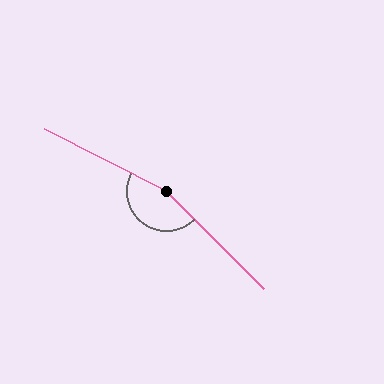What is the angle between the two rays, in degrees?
Approximately 162 degrees.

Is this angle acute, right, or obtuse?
It is obtuse.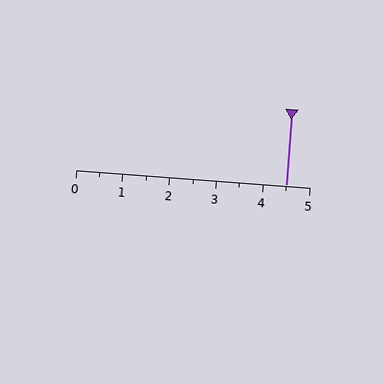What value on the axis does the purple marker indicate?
The marker indicates approximately 4.5.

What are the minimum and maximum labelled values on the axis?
The axis runs from 0 to 5.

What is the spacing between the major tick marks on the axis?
The major ticks are spaced 1 apart.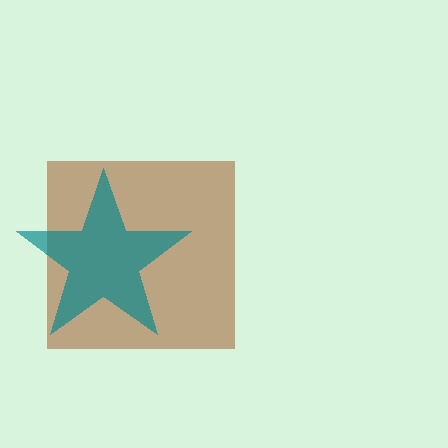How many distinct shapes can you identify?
There are 2 distinct shapes: a brown square, a teal star.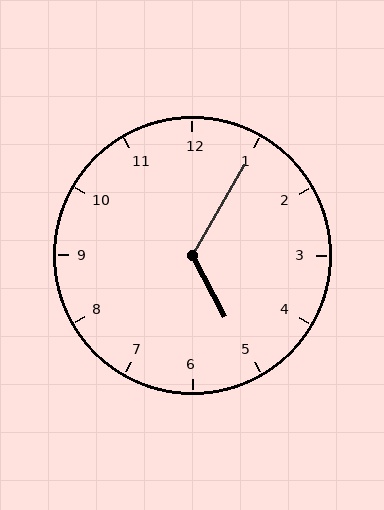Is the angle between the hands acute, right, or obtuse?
It is obtuse.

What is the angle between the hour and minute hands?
Approximately 122 degrees.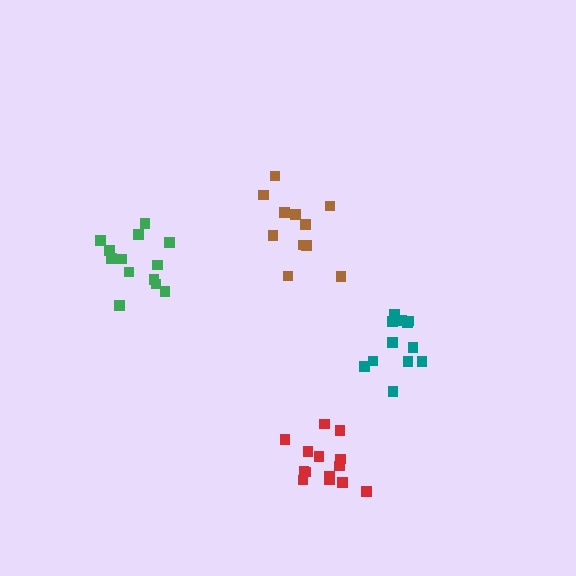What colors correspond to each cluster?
The clusters are colored: teal, brown, green, red.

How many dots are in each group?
Group 1: 12 dots, Group 2: 11 dots, Group 3: 13 dots, Group 4: 14 dots (50 total).